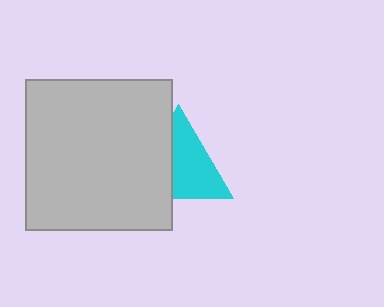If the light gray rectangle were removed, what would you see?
You would see the complete cyan triangle.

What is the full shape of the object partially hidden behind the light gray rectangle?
The partially hidden object is a cyan triangle.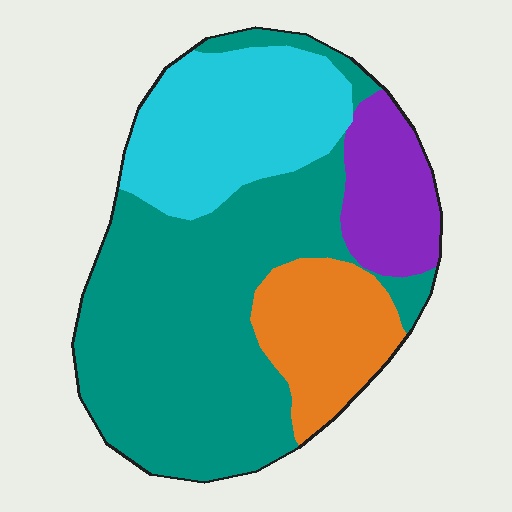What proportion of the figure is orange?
Orange takes up about one sixth (1/6) of the figure.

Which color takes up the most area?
Teal, at roughly 50%.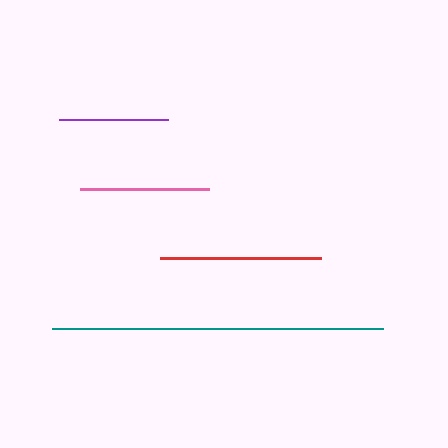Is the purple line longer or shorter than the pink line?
The pink line is longer than the purple line.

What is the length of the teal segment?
The teal segment is approximately 331 pixels long.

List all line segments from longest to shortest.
From longest to shortest: teal, red, pink, purple.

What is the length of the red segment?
The red segment is approximately 161 pixels long.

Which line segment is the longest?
The teal line is the longest at approximately 331 pixels.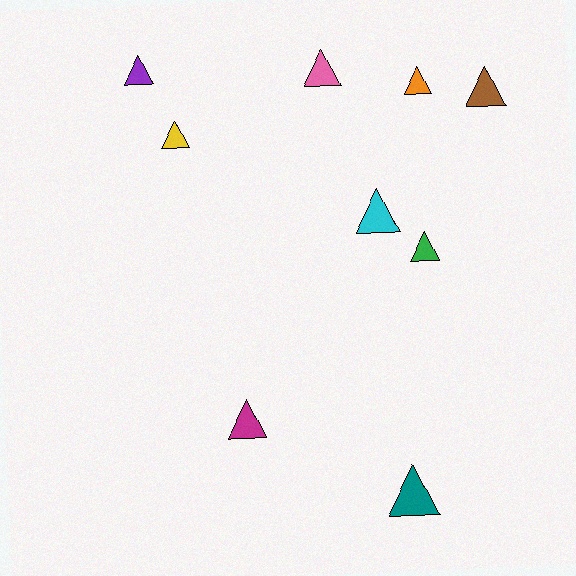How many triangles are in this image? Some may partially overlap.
There are 9 triangles.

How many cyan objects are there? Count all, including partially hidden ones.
There is 1 cyan object.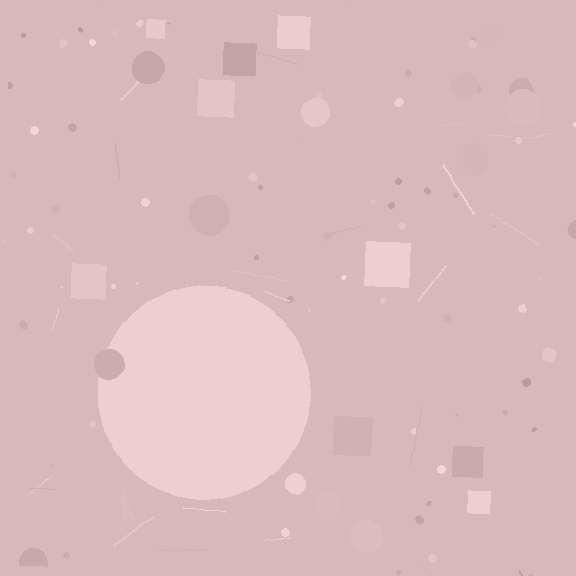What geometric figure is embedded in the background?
A circle is embedded in the background.